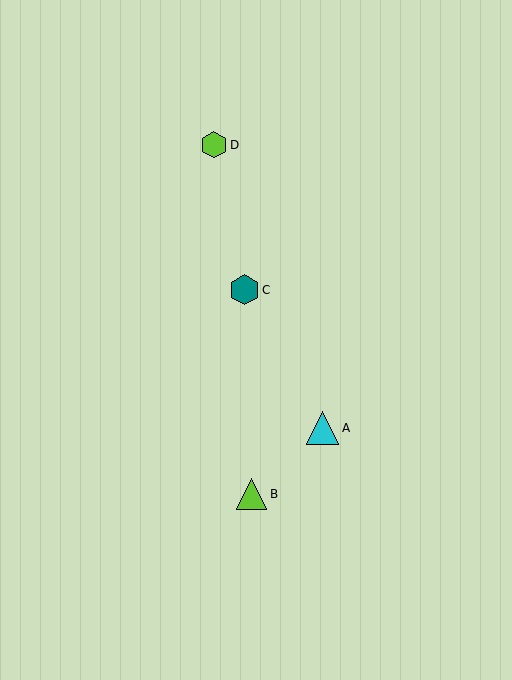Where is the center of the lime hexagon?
The center of the lime hexagon is at (214, 145).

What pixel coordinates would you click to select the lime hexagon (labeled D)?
Click at (214, 145) to select the lime hexagon D.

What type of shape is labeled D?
Shape D is a lime hexagon.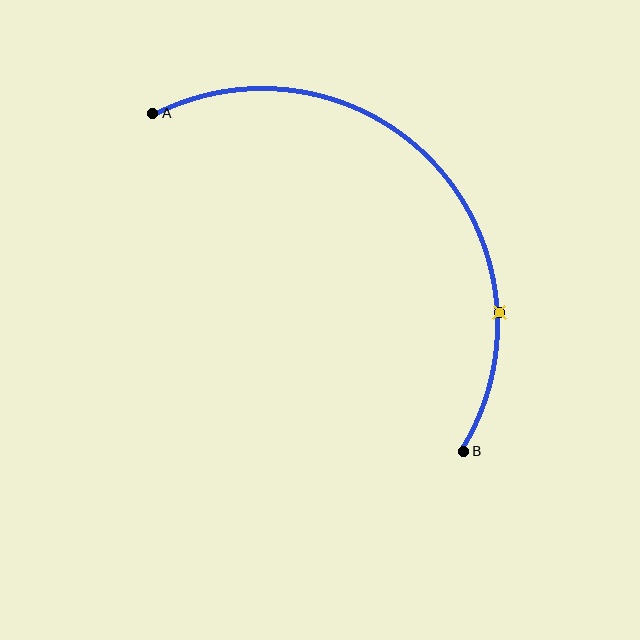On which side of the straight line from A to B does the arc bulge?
The arc bulges above and to the right of the straight line connecting A and B.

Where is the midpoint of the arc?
The arc midpoint is the point on the curve farthest from the straight line joining A and B. It sits above and to the right of that line.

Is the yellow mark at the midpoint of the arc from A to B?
No. The yellow mark lies on the arc but is closer to endpoint B. The arc midpoint would be at the point on the curve equidistant along the arc from both A and B.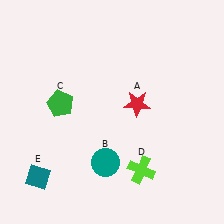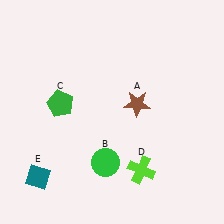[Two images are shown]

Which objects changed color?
A changed from red to brown. B changed from teal to green.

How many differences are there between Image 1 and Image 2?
There are 2 differences between the two images.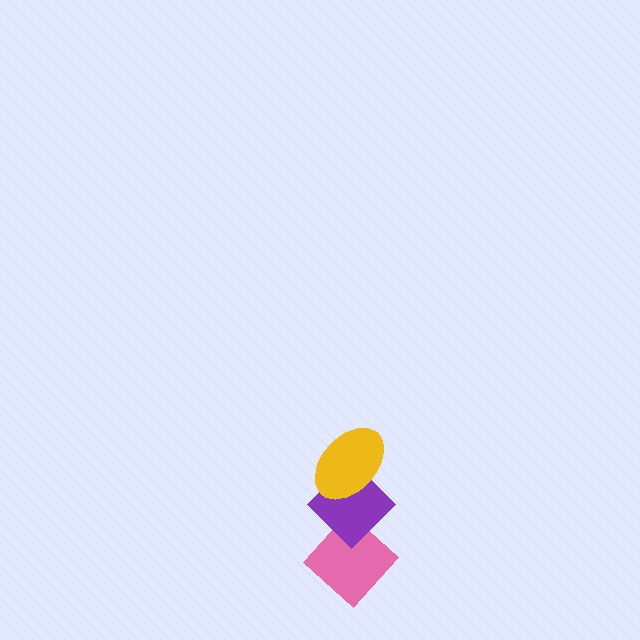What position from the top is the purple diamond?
The purple diamond is 2nd from the top.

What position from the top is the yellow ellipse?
The yellow ellipse is 1st from the top.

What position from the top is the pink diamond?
The pink diamond is 3rd from the top.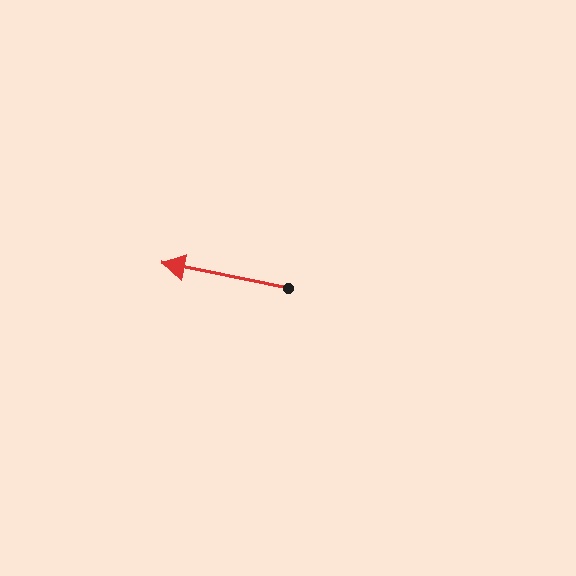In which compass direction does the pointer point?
West.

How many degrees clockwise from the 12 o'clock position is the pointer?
Approximately 281 degrees.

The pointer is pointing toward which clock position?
Roughly 9 o'clock.